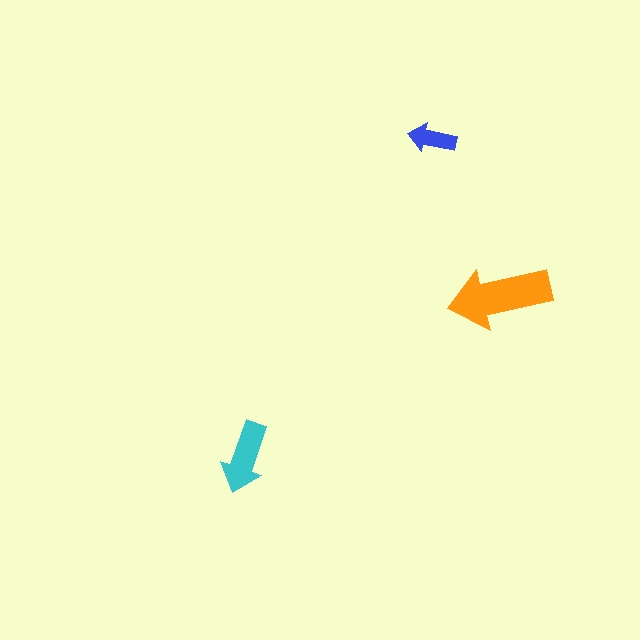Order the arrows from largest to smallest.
the orange one, the cyan one, the blue one.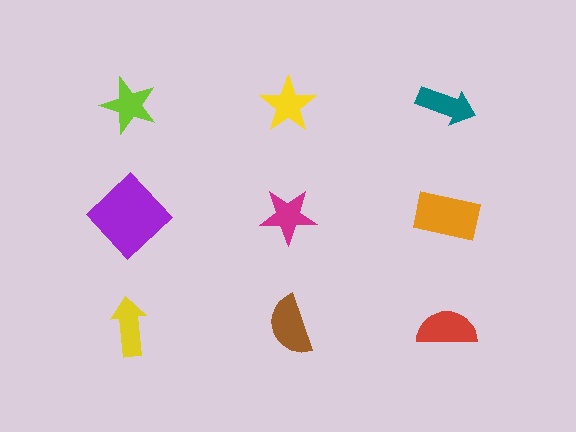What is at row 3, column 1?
A yellow arrow.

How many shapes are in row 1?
3 shapes.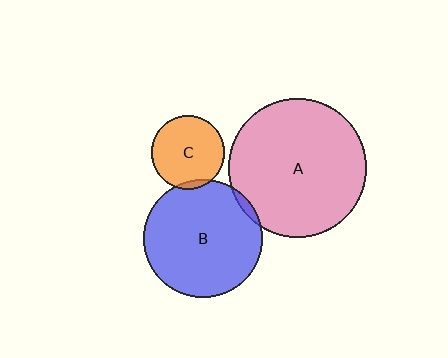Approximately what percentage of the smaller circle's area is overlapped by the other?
Approximately 5%.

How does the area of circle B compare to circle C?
Approximately 2.6 times.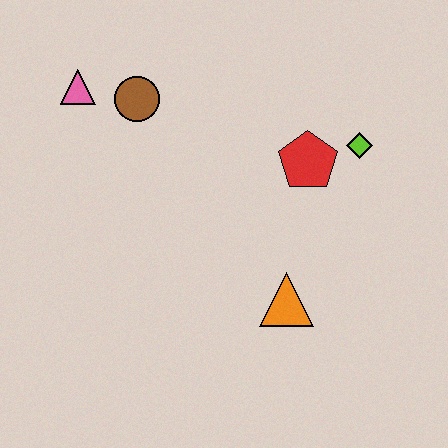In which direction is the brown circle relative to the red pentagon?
The brown circle is to the left of the red pentagon.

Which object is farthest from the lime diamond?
The pink triangle is farthest from the lime diamond.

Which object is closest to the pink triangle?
The brown circle is closest to the pink triangle.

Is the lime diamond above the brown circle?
No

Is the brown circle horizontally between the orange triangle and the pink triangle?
Yes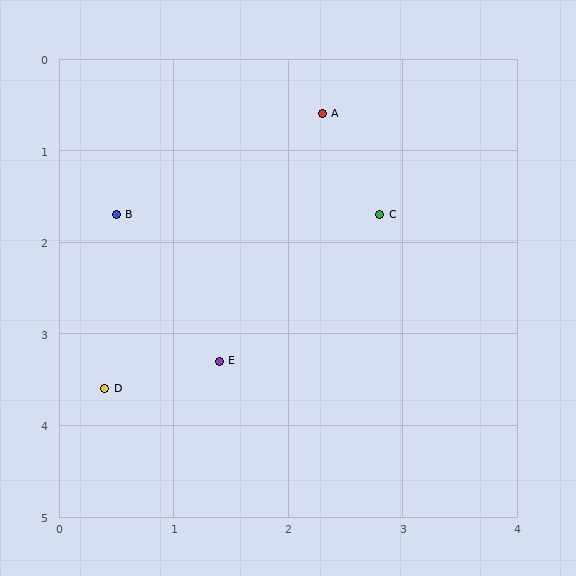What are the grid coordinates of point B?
Point B is at approximately (0.5, 1.7).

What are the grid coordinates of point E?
Point E is at approximately (1.4, 3.3).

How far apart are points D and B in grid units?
Points D and B are about 1.9 grid units apart.